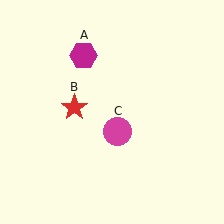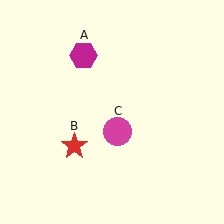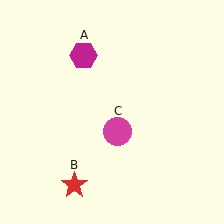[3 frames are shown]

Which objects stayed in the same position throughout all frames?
Magenta hexagon (object A) and magenta circle (object C) remained stationary.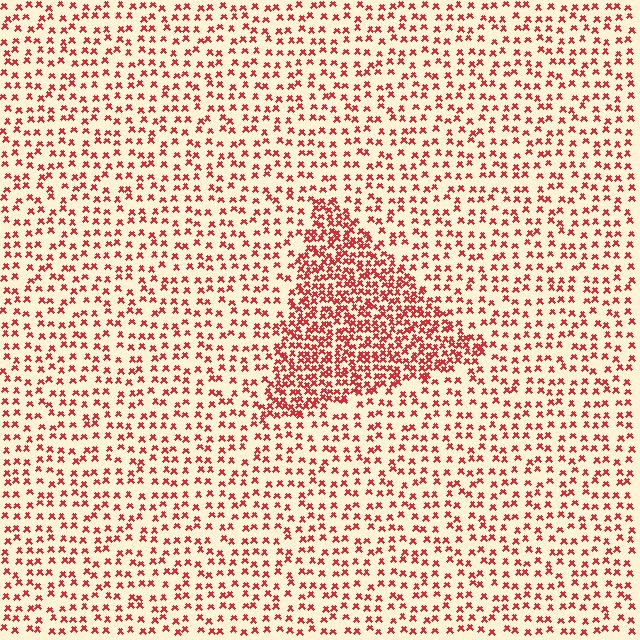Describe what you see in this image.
The image contains small red elements arranged at two different densities. A triangle-shaped region is visible where the elements are more densely packed than the surrounding area.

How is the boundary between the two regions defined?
The boundary is defined by a change in element density (approximately 2.2x ratio). All elements are the same color, size, and shape.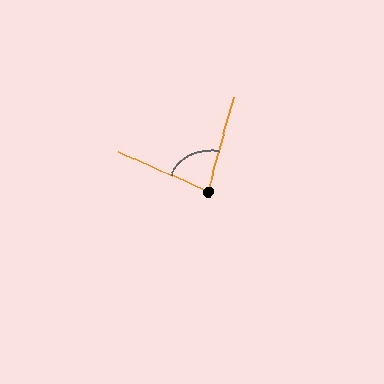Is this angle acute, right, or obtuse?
It is acute.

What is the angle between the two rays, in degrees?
Approximately 82 degrees.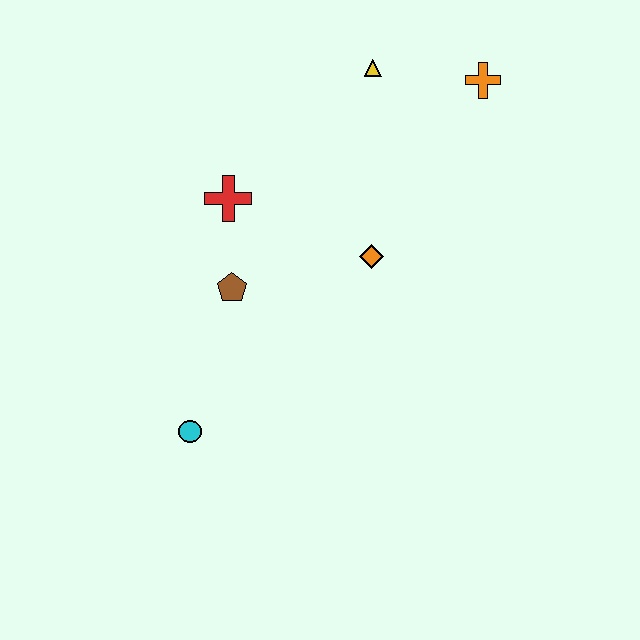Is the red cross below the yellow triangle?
Yes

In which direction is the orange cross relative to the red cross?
The orange cross is to the right of the red cross.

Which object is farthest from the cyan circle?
The orange cross is farthest from the cyan circle.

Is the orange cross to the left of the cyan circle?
No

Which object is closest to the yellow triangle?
The orange cross is closest to the yellow triangle.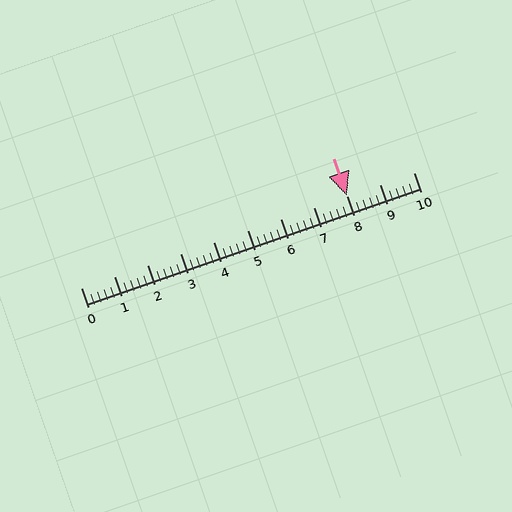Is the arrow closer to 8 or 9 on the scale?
The arrow is closer to 8.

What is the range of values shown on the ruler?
The ruler shows values from 0 to 10.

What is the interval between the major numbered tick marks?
The major tick marks are spaced 1 units apart.